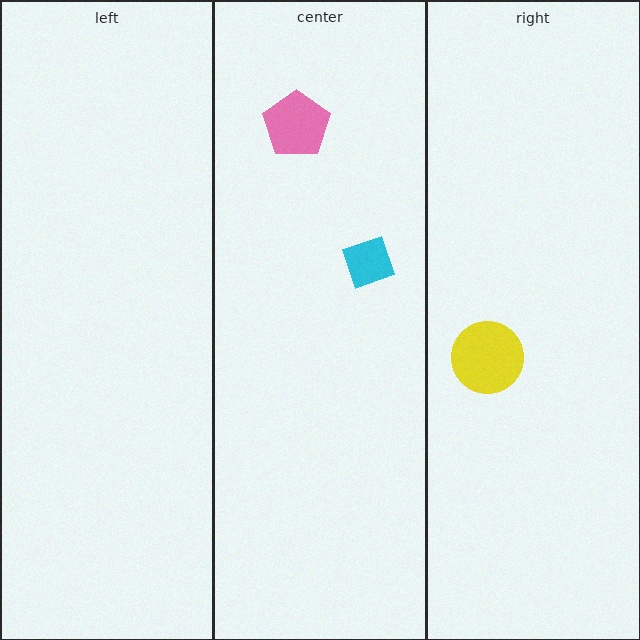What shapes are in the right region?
The yellow circle.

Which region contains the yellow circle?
The right region.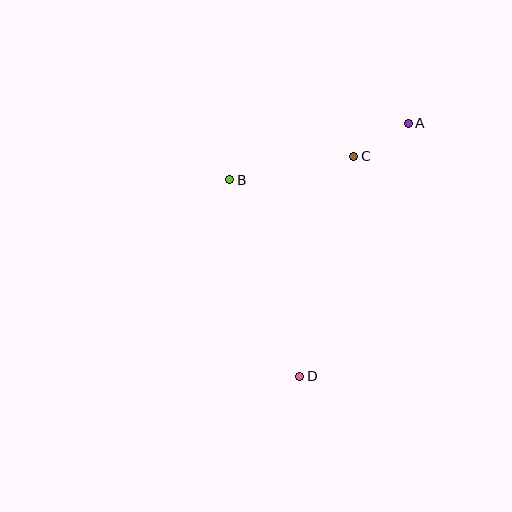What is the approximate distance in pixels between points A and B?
The distance between A and B is approximately 187 pixels.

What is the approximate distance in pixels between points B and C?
The distance between B and C is approximately 126 pixels.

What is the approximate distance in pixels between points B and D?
The distance between B and D is approximately 209 pixels.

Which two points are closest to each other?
Points A and C are closest to each other.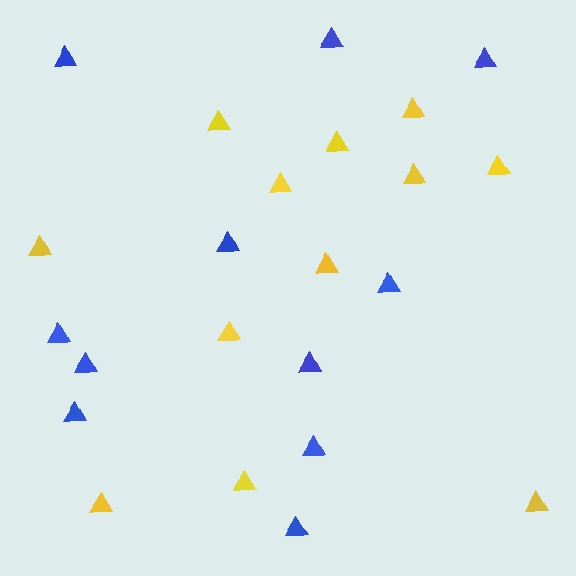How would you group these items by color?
There are 2 groups: one group of yellow triangles (12) and one group of blue triangles (11).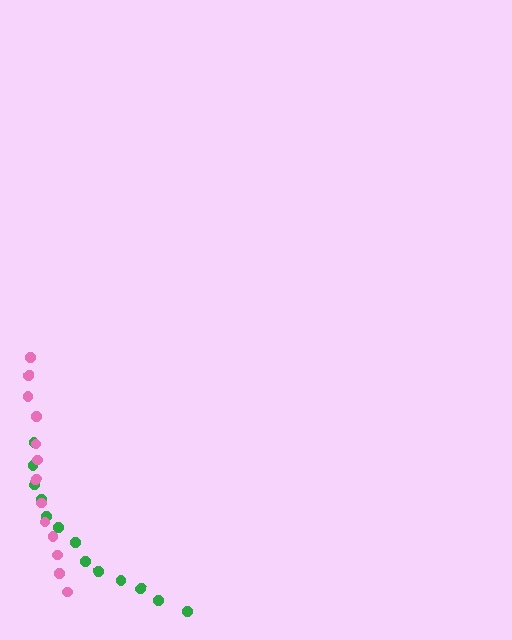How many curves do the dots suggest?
There are 2 distinct paths.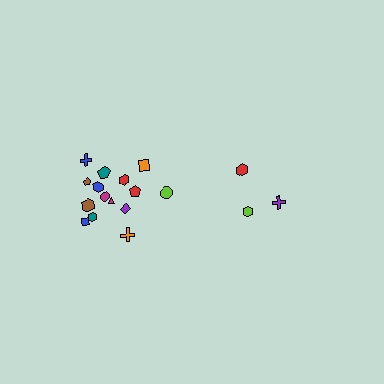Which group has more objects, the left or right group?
The left group.